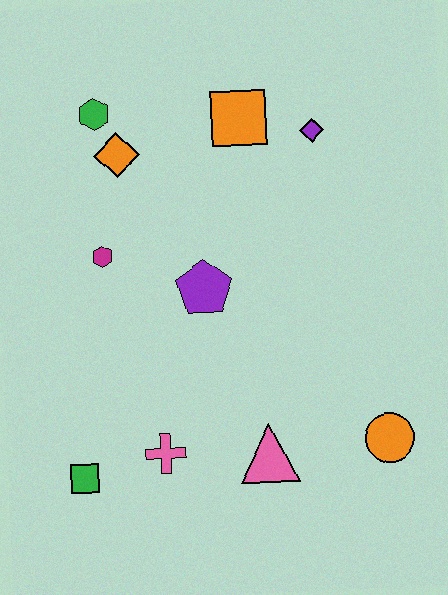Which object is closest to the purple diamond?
The orange square is closest to the purple diamond.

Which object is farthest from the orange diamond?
The orange circle is farthest from the orange diamond.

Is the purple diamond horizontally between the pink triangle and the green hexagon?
No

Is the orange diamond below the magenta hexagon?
No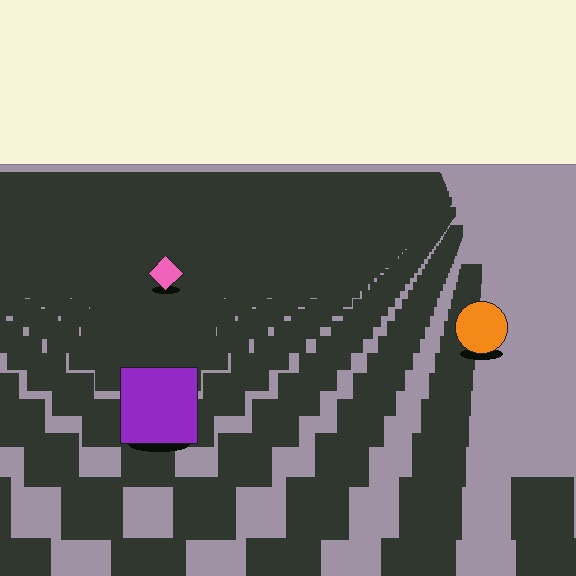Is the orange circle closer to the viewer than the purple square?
No. The purple square is closer — you can tell from the texture gradient: the ground texture is coarser near it.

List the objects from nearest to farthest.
From nearest to farthest: the purple square, the orange circle, the pink diamond.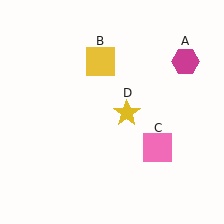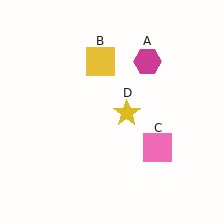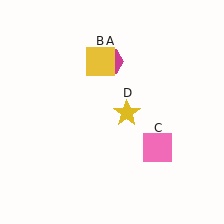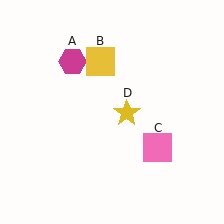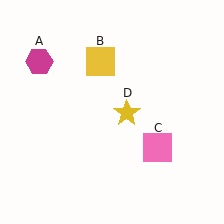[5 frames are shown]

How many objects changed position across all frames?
1 object changed position: magenta hexagon (object A).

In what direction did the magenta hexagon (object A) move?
The magenta hexagon (object A) moved left.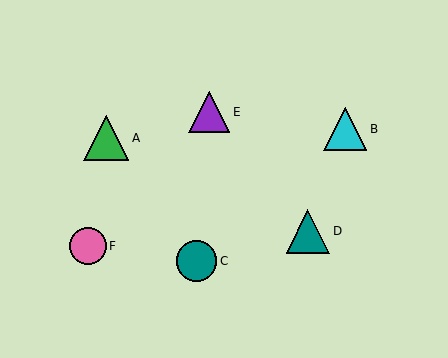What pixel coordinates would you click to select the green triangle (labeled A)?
Click at (106, 138) to select the green triangle A.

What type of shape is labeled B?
Shape B is a cyan triangle.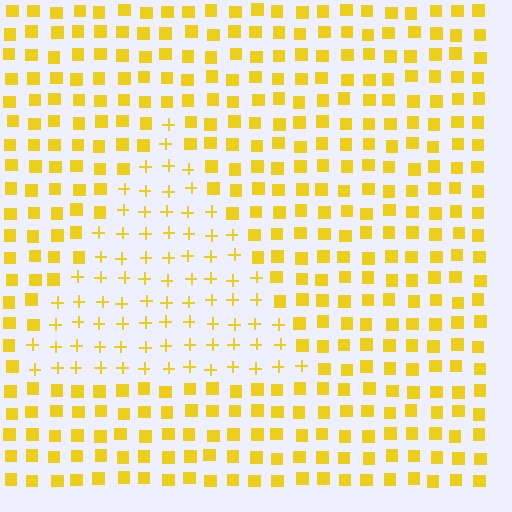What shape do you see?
I see a triangle.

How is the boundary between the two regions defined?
The boundary is defined by a change in element shape: plus signs inside vs. squares outside. All elements share the same color and spacing.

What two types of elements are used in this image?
The image uses plus signs inside the triangle region and squares outside it.